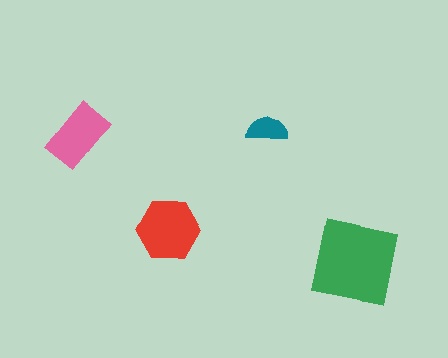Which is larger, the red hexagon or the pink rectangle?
The red hexagon.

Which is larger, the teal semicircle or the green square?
The green square.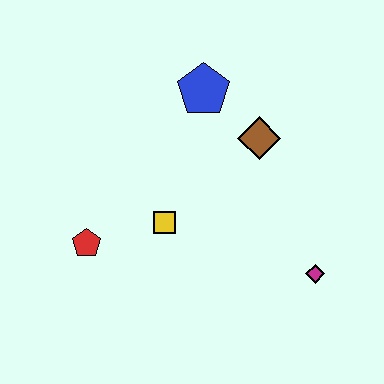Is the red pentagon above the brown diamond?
No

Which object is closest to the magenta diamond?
The brown diamond is closest to the magenta diamond.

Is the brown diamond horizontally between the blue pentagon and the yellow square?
No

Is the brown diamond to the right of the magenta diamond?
No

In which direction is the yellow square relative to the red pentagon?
The yellow square is to the right of the red pentagon.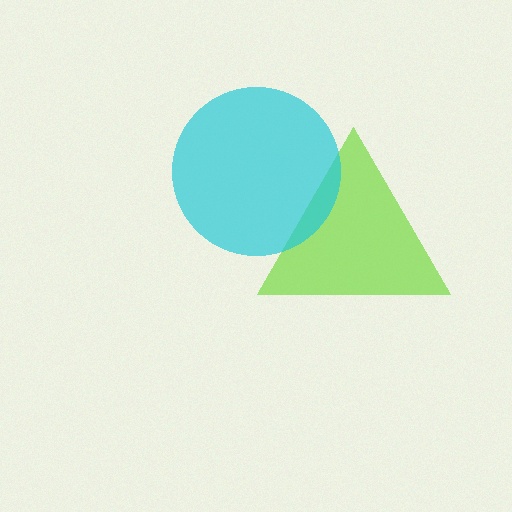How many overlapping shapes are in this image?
There are 2 overlapping shapes in the image.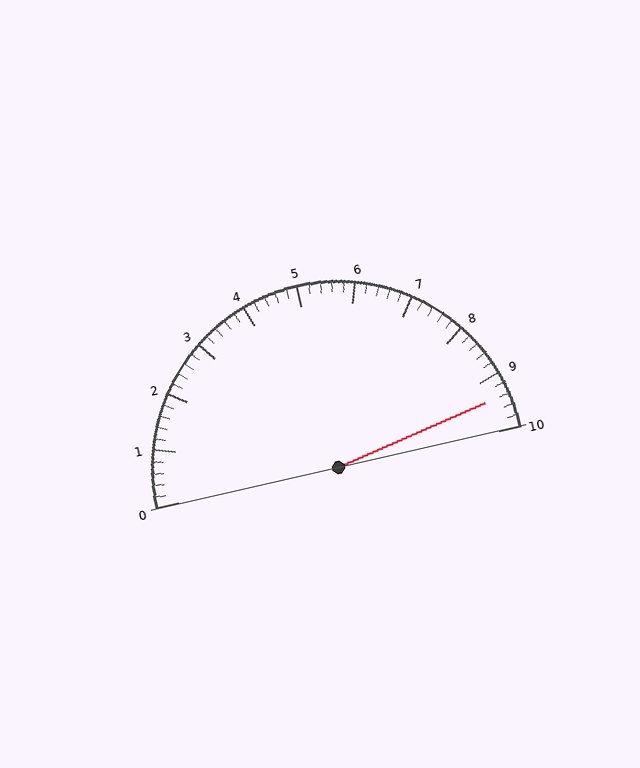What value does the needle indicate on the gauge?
The needle indicates approximately 9.4.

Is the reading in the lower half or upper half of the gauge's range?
The reading is in the upper half of the range (0 to 10).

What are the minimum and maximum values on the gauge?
The gauge ranges from 0 to 10.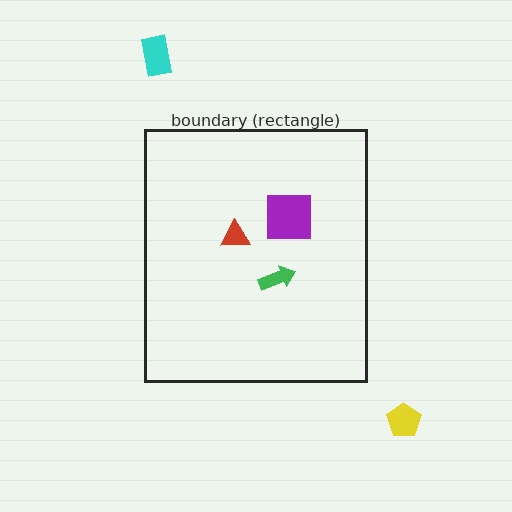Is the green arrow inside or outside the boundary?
Inside.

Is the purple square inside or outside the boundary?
Inside.